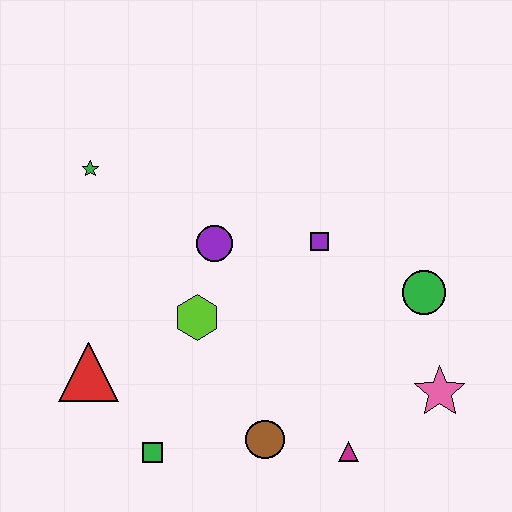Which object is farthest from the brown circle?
The green star is farthest from the brown circle.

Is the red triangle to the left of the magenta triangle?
Yes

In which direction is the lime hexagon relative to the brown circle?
The lime hexagon is above the brown circle.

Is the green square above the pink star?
No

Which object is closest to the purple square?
The purple circle is closest to the purple square.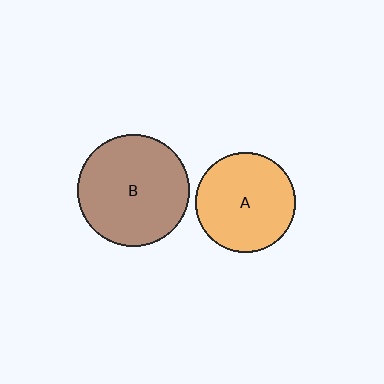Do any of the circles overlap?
No, none of the circles overlap.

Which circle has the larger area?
Circle B (brown).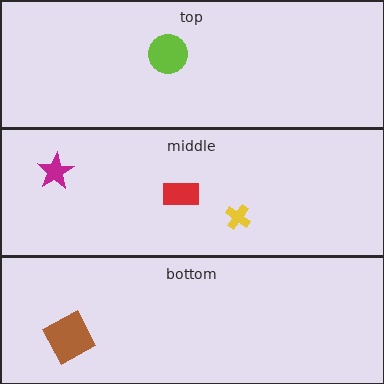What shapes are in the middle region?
The red rectangle, the yellow cross, the magenta star.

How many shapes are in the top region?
1.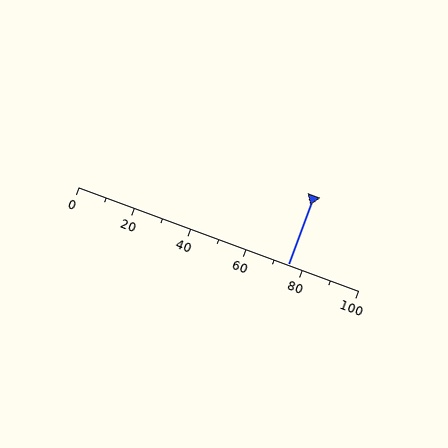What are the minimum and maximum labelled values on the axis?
The axis runs from 0 to 100.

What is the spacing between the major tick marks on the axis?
The major ticks are spaced 20 apart.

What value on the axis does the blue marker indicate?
The marker indicates approximately 75.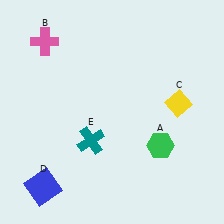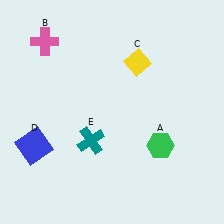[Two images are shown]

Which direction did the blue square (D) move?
The blue square (D) moved up.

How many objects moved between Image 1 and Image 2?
2 objects moved between the two images.